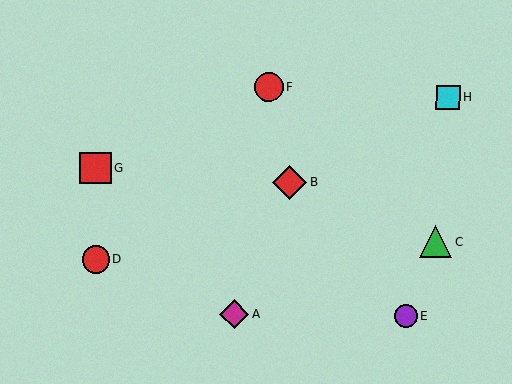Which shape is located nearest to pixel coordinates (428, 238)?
The green triangle (labeled C) at (435, 242) is nearest to that location.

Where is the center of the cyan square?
The center of the cyan square is at (448, 97).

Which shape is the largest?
The red diamond (labeled B) is the largest.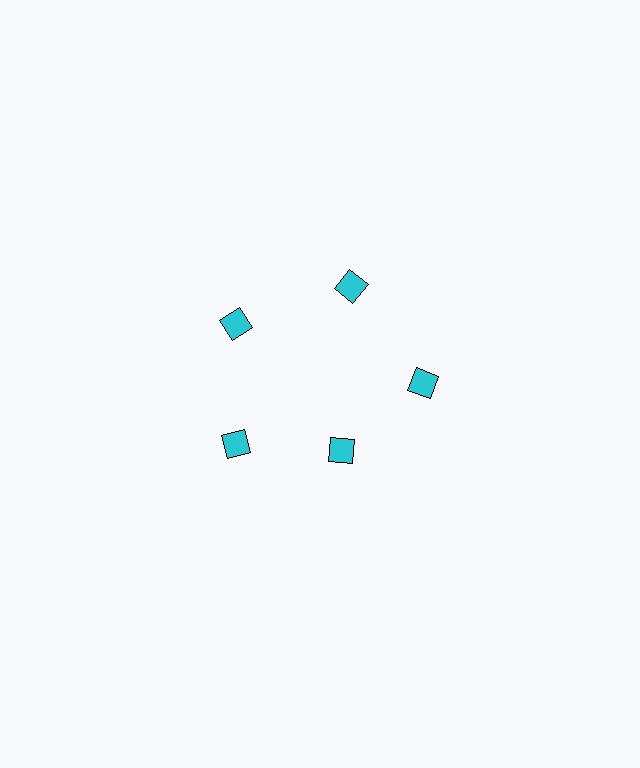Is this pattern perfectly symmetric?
No. The 5 cyan diamonds are arranged in a ring, but one element near the 5 o'clock position is pulled inward toward the center, breaking the 5-fold rotational symmetry.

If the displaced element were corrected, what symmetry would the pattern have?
It would have 5-fold rotational symmetry — the pattern would map onto itself every 72 degrees.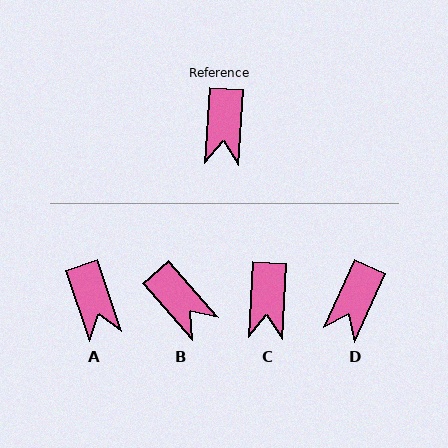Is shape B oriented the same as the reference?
No, it is off by about 45 degrees.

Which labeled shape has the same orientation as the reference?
C.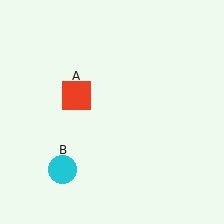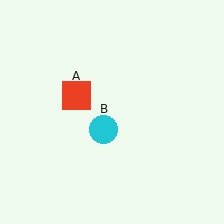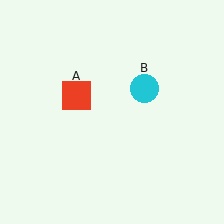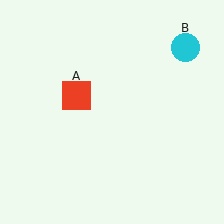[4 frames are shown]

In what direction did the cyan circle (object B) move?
The cyan circle (object B) moved up and to the right.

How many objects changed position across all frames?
1 object changed position: cyan circle (object B).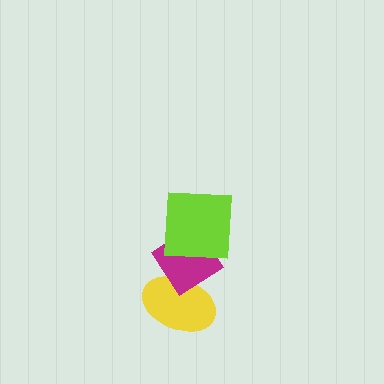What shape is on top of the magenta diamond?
The lime square is on top of the magenta diamond.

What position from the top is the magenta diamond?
The magenta diamond is 2nd from the top.